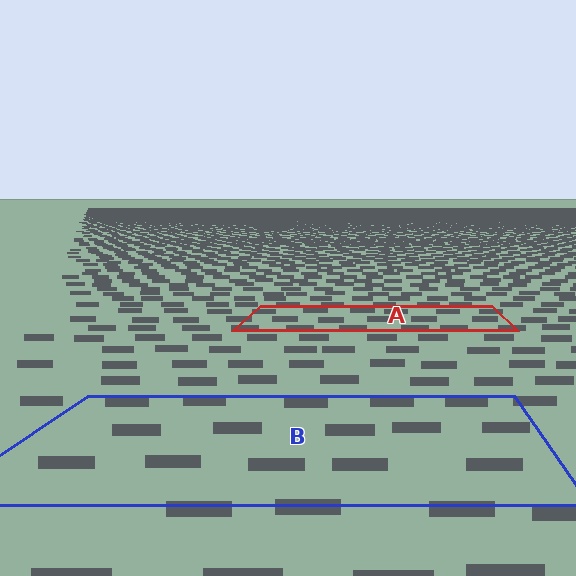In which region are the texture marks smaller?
The texture marks are smaller in region A, because it is farther away.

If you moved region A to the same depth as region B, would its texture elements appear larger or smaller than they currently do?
They would appear larger. At a closer depth, the same texture elements are projected at a bigger on-screen size.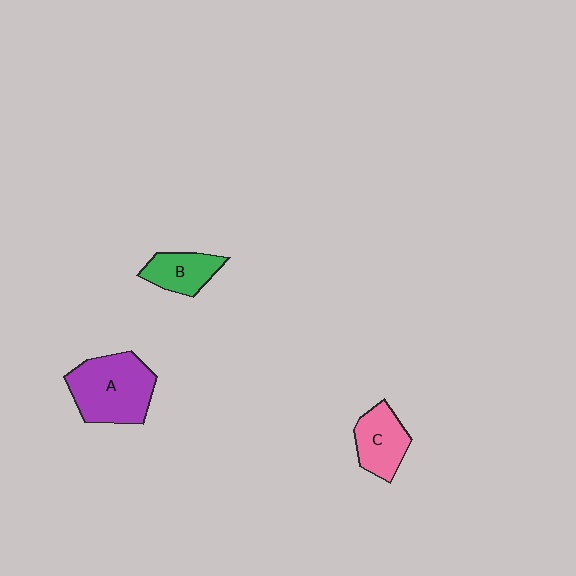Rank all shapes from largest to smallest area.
From largest to smallest: A (purple), C (pink), B (green).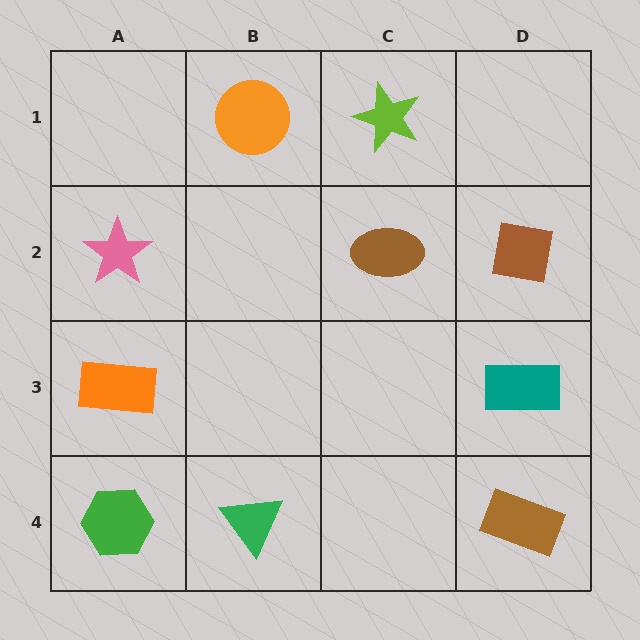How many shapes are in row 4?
3 shapes.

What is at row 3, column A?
An orange rectangle.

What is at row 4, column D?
A brown rectangle.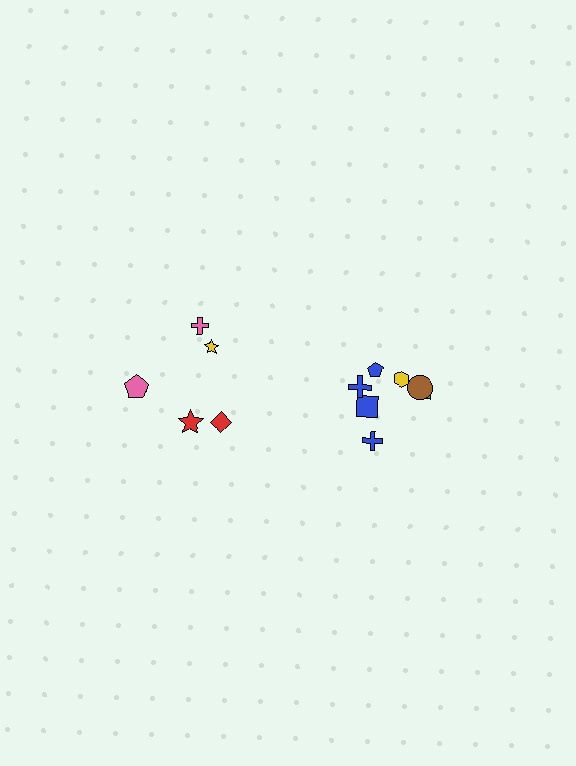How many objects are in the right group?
There are 7 objects.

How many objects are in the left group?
There are 5 objects.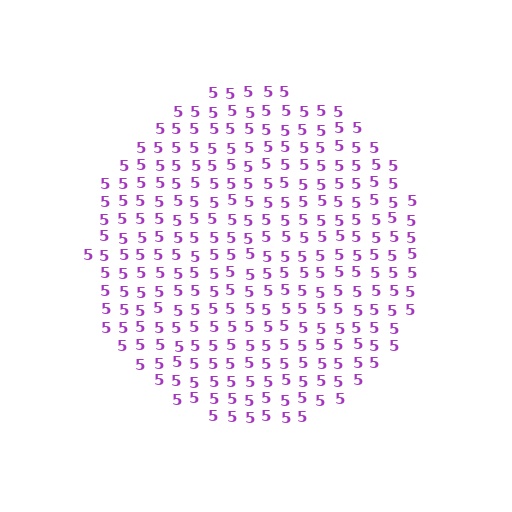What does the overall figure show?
The overall figure shows a circle.